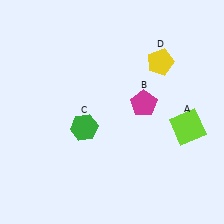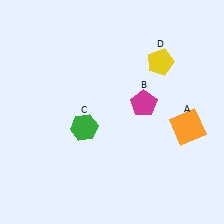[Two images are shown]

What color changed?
The square (A) changed from lime in Image 1 to orange in Image 2.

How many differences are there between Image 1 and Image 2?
There is 1 difference between the two images.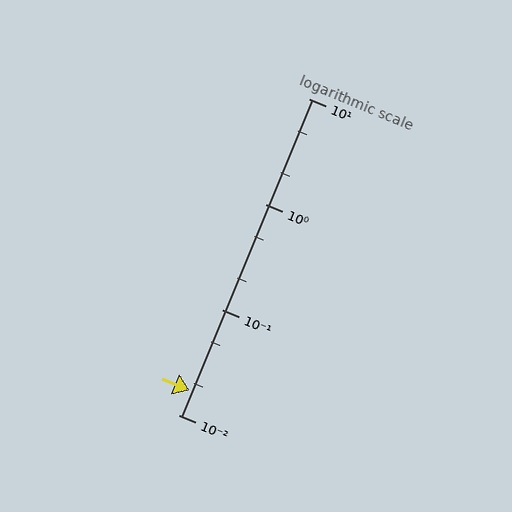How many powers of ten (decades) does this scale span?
The scale spans 3 decades, from 0.01 to 10.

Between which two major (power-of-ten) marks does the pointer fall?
The pointer is between 0.01 and 0.1.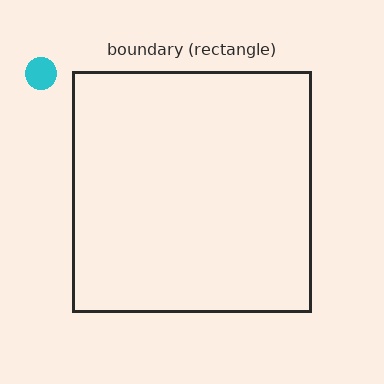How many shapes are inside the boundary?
0 inside, 1 outside.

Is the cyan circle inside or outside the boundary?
Outside.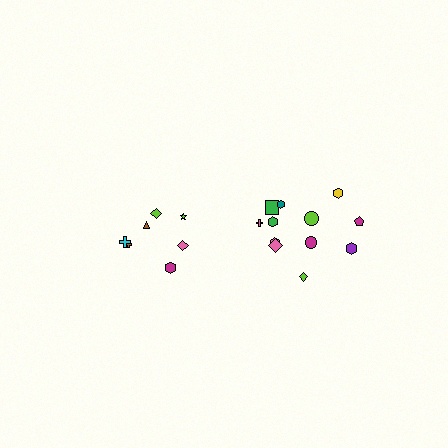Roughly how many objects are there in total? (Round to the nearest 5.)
Roughly 20 objects in total.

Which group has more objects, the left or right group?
The right group.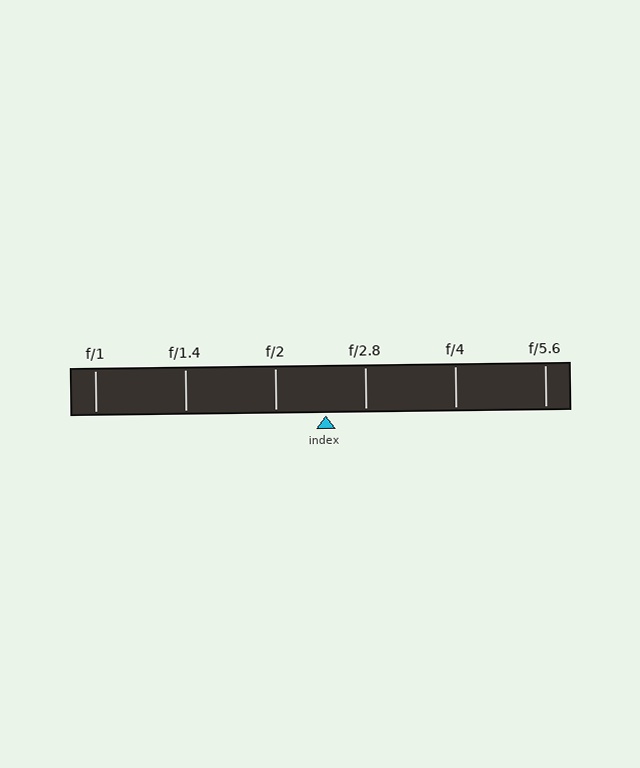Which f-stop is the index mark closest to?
The index mark is closest to f/2.8.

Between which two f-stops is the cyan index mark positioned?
The index mark is between f/2 and f/2.8.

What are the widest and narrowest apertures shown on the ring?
The widest aperture shown is f/1 and the narrowest is f/5.6.